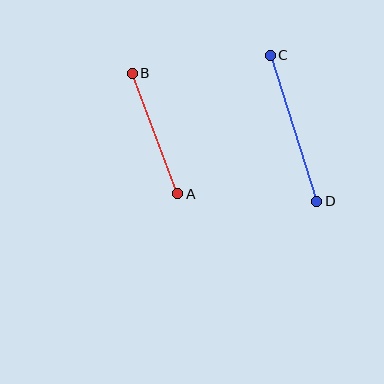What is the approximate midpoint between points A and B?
The midpoint is at approximately (155, 134) pixels.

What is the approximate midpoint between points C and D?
The midpoint is at approximately (293, 128) pixels.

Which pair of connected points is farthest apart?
Points C and D are farthest apart.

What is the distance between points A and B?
The distance is approximately 129 pixels.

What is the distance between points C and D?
The distance is approximately 154 pixels.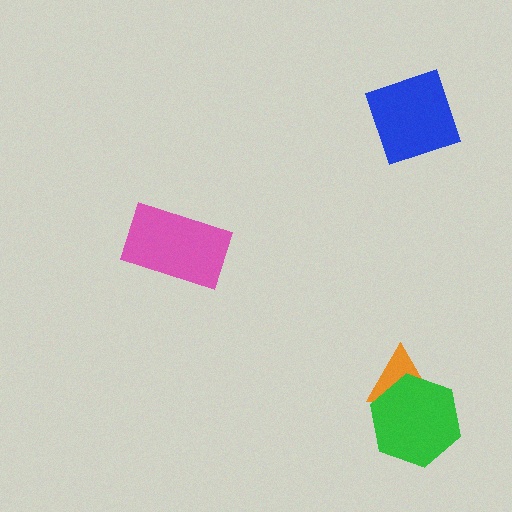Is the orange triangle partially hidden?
Yes, it is partially covered by another shape.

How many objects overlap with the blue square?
0 objects overlap with the blue square.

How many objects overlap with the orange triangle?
1 object overlaps with the orange triangle.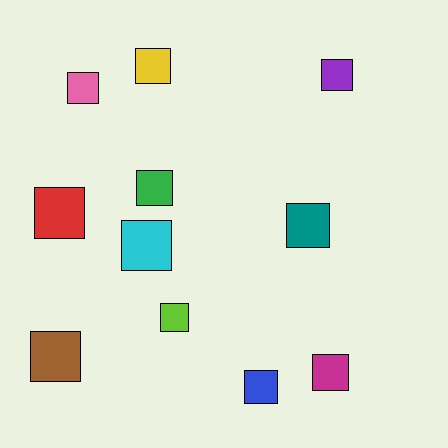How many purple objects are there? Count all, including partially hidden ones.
There is 1 purple object.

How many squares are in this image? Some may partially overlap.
There are 11 squares.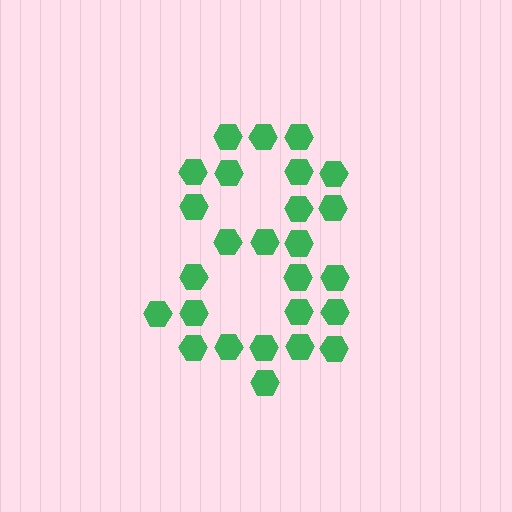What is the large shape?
The large shape is the digit 8.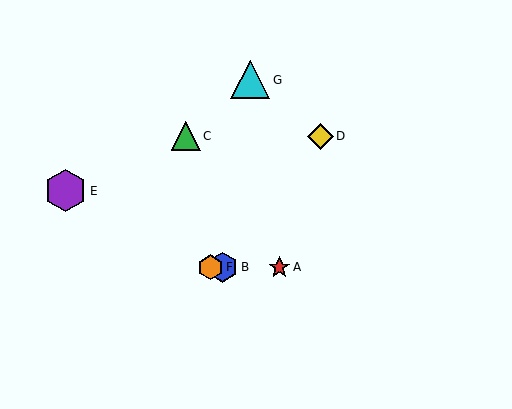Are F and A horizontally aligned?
Yes, both are at y≈267.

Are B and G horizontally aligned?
No, B is at y≈267 and G is at y≈80.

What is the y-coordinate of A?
Object A is at y≈267.